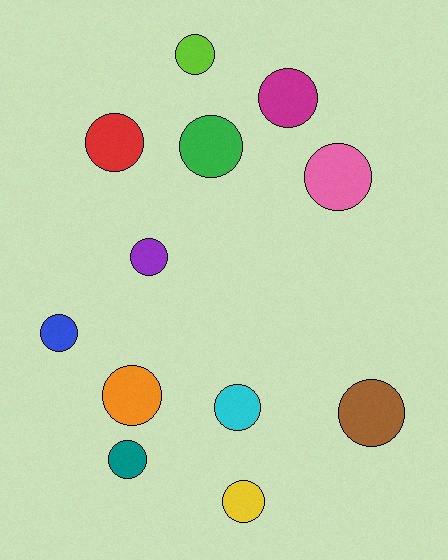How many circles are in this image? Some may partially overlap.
There are 12 circles.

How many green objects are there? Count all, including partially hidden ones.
There is 1 green object.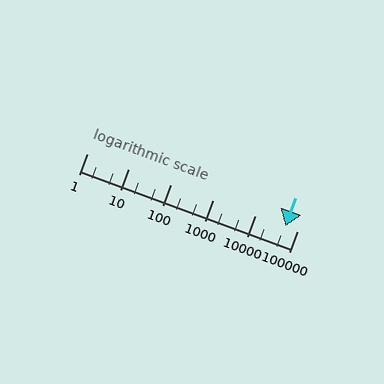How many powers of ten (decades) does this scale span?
The scale spans 5 decades, from 1 to 100000.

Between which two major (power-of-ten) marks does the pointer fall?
The pointer is between 10000 and 100000.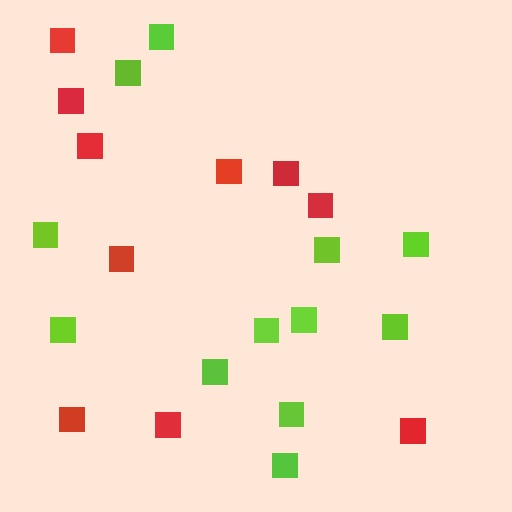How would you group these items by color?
There are 2 groups: one group of lime squares (12) and one group of red squares (10).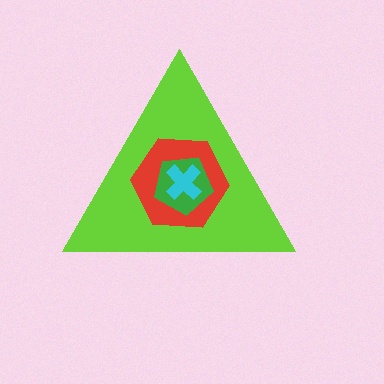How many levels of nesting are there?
4.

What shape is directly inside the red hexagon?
The green pentagon.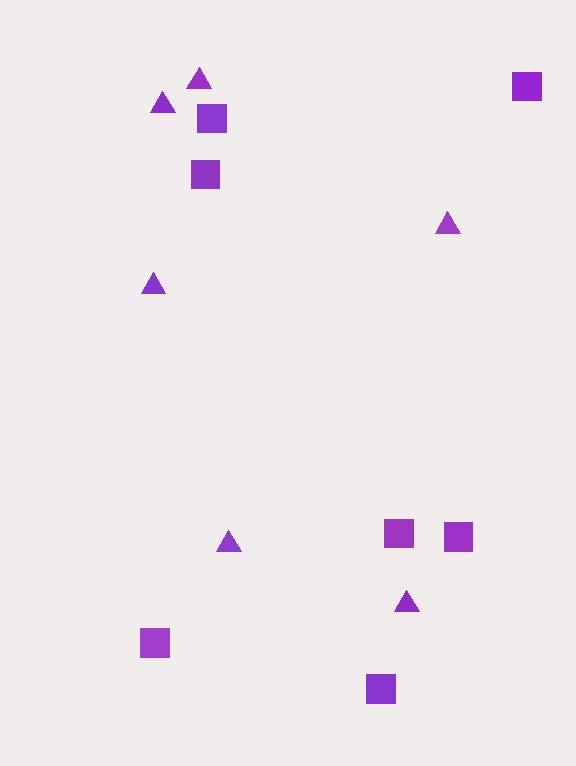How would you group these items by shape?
There are 2 groups: one group of squares (7) and one group of triangles (6).